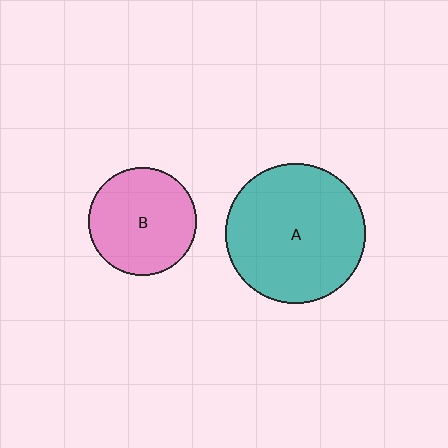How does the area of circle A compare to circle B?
Approximately 1.7 times.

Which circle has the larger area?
Circle A (teal).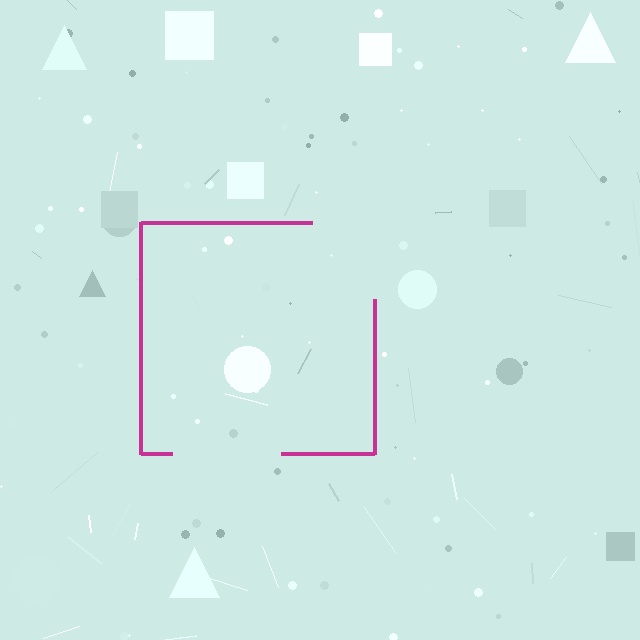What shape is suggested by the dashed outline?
The dashed outline suggests a square.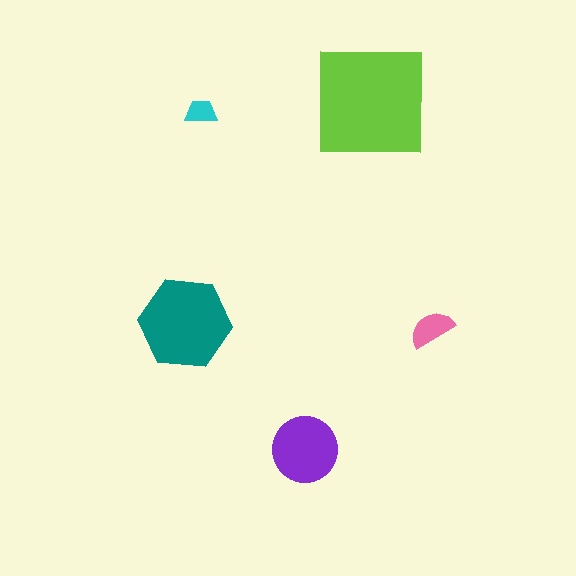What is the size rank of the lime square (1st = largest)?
1st.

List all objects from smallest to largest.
The cyan trapezoid, the pink semicircle, the purple circle, the teal hexagon, the lime square.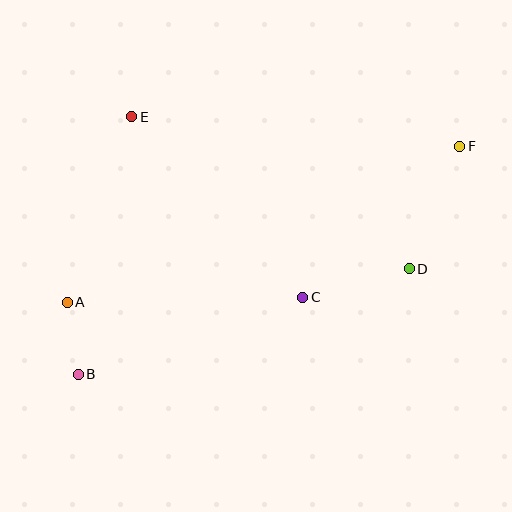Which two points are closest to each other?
Points A and B are closest to each other.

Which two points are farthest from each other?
Points B and F are farthest from each other.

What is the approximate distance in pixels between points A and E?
The distance between A and E is approximately 196 pixels.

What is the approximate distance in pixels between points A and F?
The distance between A and F is approximately 422 pixels.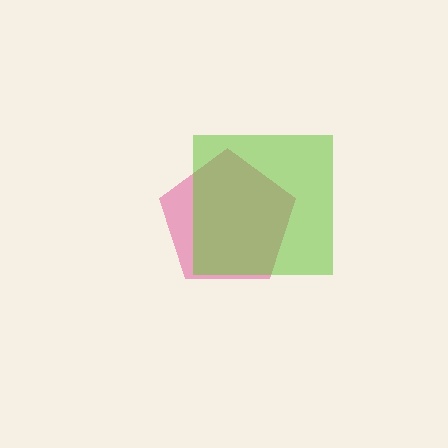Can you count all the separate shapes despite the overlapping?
Yes, there are 2 separate shapes.